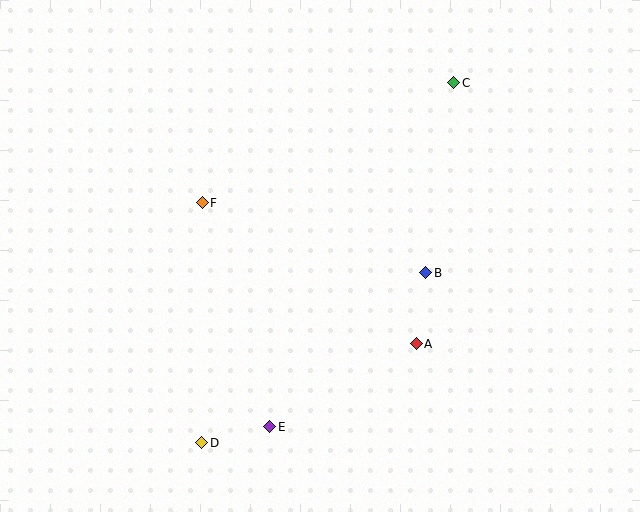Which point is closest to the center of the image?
Point B at (426, 273) is closest to the center.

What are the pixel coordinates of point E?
Point E is at (269, 426).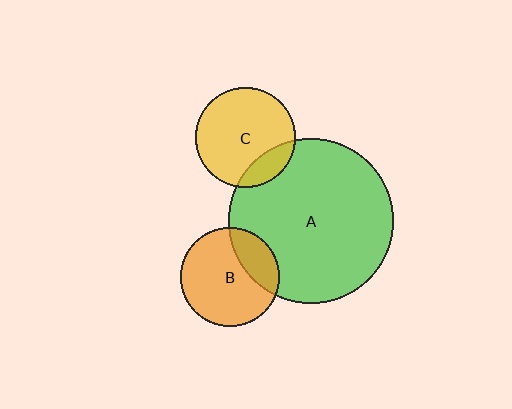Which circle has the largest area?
Circle A (green).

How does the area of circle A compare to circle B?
Approximately 2.8 times.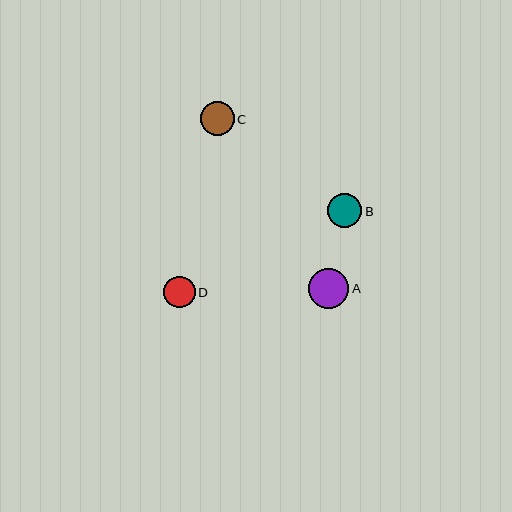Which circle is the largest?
Circle A is the largest with a size of approximately 40 pixels.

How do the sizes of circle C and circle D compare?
Circle C and circle D are approximately the same size.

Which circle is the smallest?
Circle D is the smallest with a size of approximately 31 pixels.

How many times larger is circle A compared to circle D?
Circle A is approximately 1.3 times the size of circle D.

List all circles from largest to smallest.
From largest to smallest: A, B, C, D.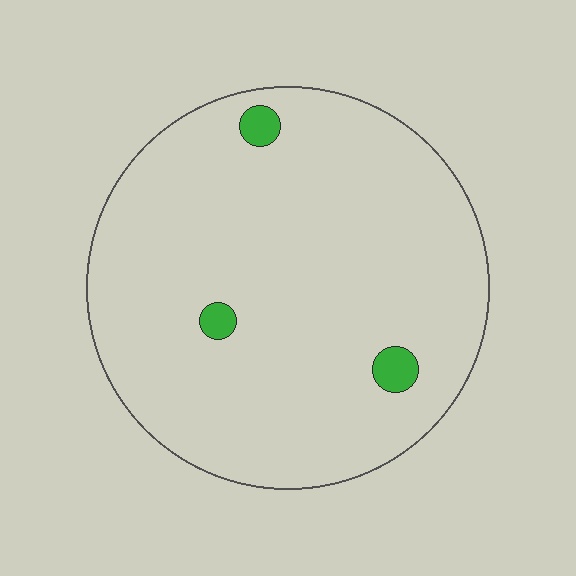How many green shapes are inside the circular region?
3.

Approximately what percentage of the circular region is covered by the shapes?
Approximately 5%.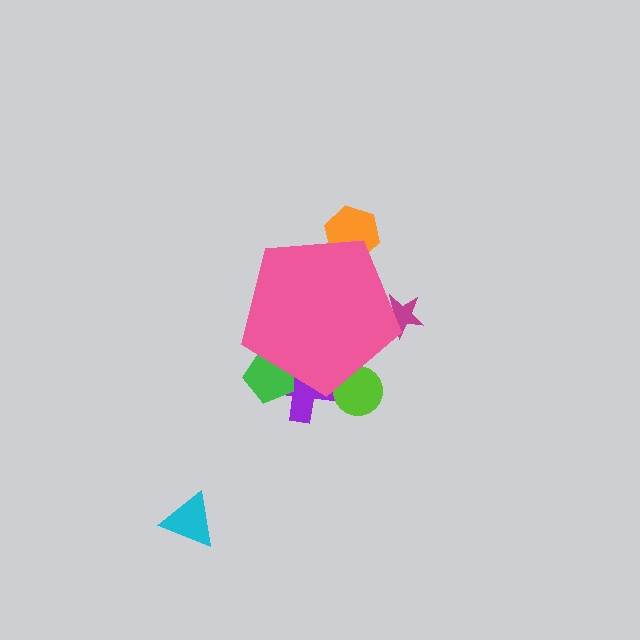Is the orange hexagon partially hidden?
Yes, the orange hexagon is partially hidden behind the pink pentagon.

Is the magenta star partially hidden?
Yes, the magenta star is partially hidden behind the pink pentagon.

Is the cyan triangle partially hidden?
No, the cyan triangle is fully visible.